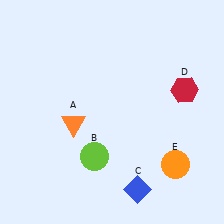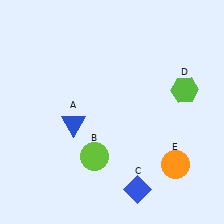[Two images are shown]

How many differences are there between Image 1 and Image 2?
There are 2 differences between the two images.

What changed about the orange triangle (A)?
In Image 1, A is orange. In Image 2, it changed to blue.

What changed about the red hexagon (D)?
In Image 1, D is red. In Image 2, it changed to lime.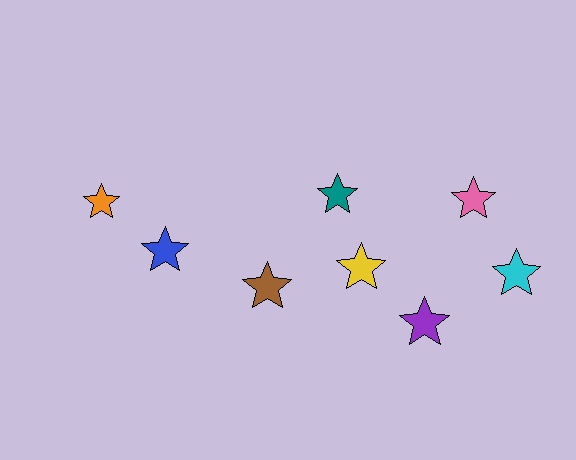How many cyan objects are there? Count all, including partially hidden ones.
There is 1 cyan object.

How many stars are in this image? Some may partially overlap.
There are 8 stars.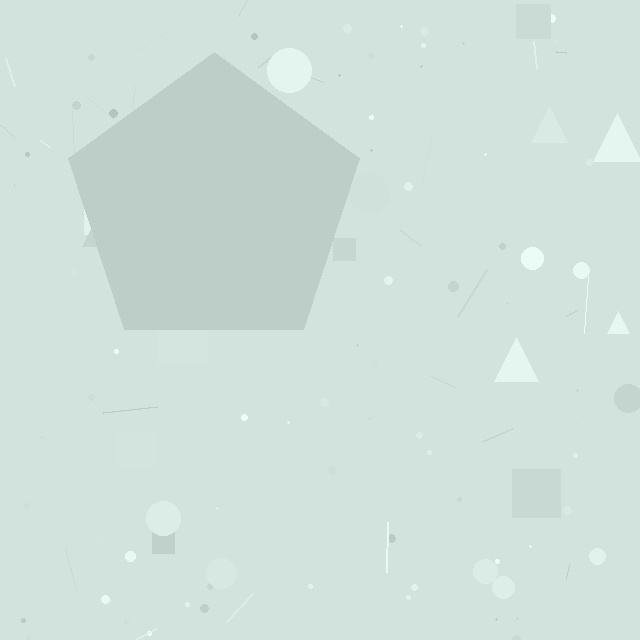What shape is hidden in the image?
A pentagon is hidden in the image.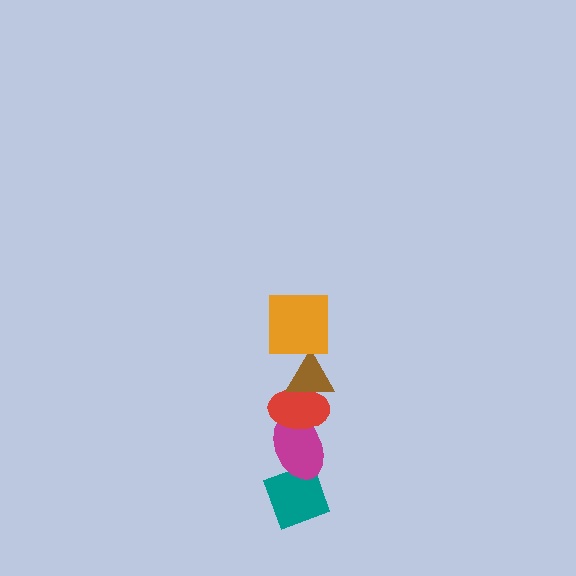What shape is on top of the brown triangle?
The orange square is on top of the brown triangle.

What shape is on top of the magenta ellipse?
The red ellipse is on top of the magenta ellipse.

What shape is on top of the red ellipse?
The brown triangle is on top of the red ellipse.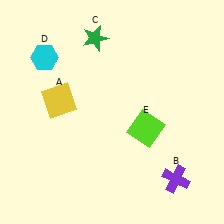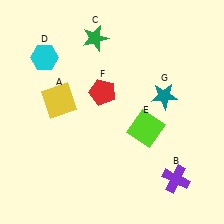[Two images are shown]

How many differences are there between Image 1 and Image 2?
There are 2 differences between the two images.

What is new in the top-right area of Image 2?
A teal star (G) was added in the top-right area of Image 2.